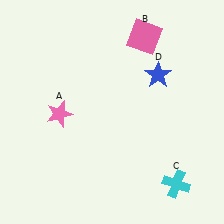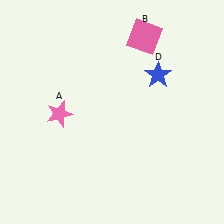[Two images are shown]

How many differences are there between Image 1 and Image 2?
There is 1 difference between the two images.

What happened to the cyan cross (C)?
The cyan cross (C) was removed in Image 2. It was in the bottom-right area of Image 1.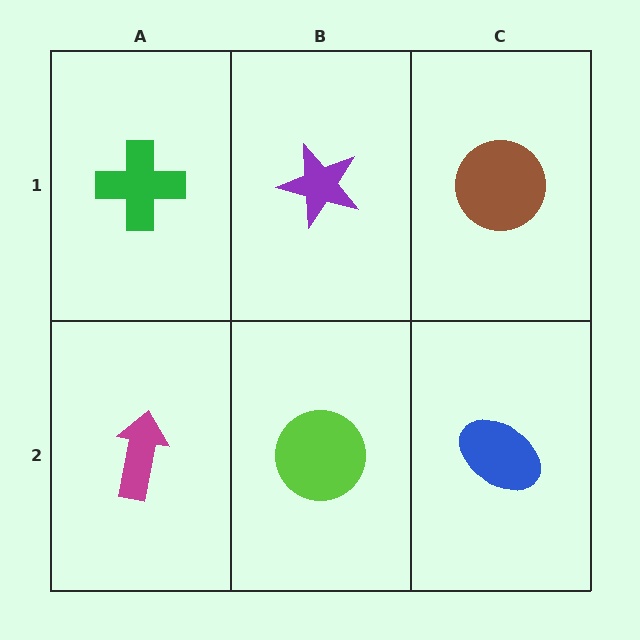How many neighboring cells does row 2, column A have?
2.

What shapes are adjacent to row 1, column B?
A lime circle (row 2, column B), a green cross (row 1, column A), a brown circle (row 1, column C).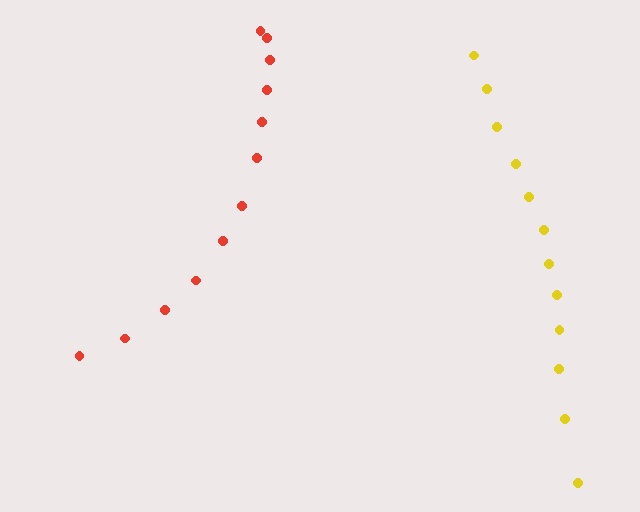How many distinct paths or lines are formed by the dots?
There are 2 distinct paths.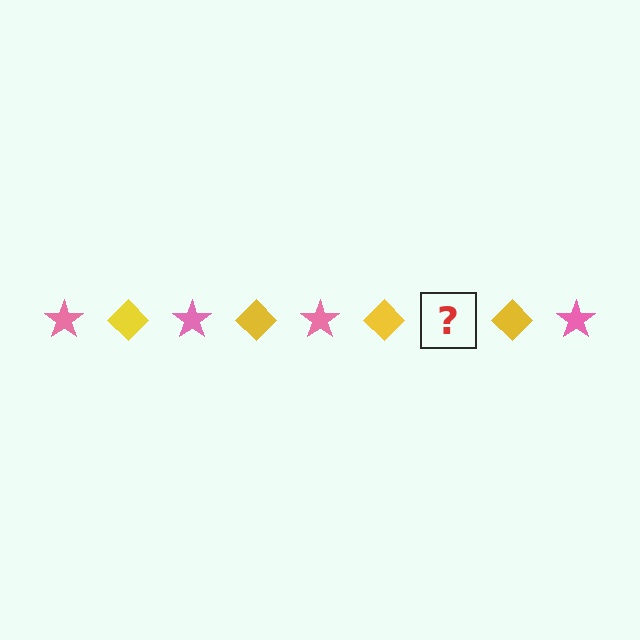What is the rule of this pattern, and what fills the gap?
The rule is that the pattern alternates between pink star and yellow diamond. The gap should be filled with a pink star.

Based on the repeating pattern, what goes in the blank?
The blank should be a pink star.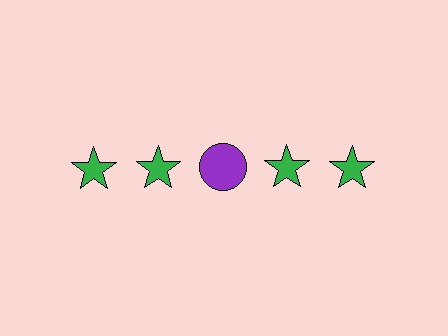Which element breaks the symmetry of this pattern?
The purple circle in the top row, center column breaks the symmetry. All other shapes are green stars.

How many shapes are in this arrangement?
There are 5 shapes arranged in a grid pattern.